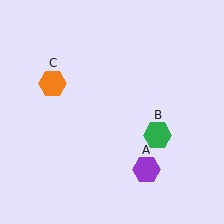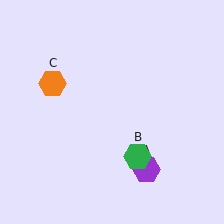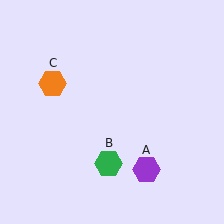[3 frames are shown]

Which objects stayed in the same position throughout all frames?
Purple hexagon (object A) and orange hexagon (object C) remained stationary.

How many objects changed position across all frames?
1 object changed position: green hexagon (object B).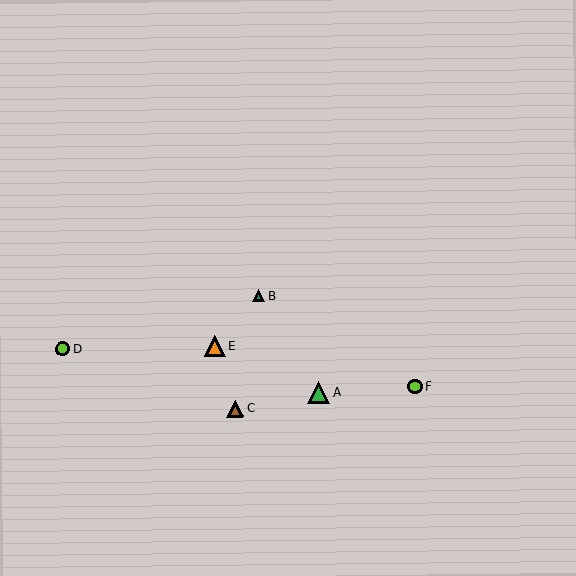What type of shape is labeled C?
Shape C is a brown triangle.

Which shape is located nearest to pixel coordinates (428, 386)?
The lime circle (labeled F) at (415, 386) is nearest to that location.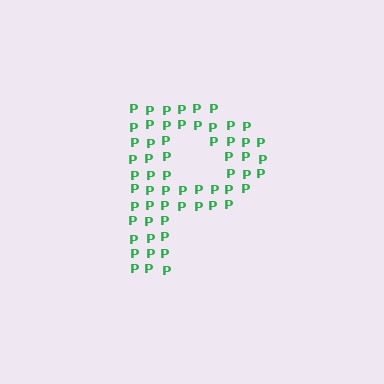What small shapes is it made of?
It is made of small letter P's.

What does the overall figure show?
The overall figure shows the letter P.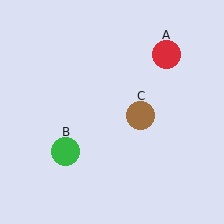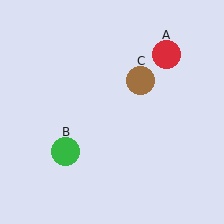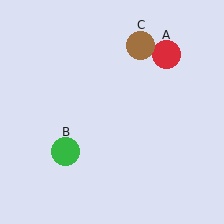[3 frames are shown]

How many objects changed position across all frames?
1 object changed position: brown circle (object C).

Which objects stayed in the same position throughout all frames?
Red circle (object A) and green circle (object B) remained stationary.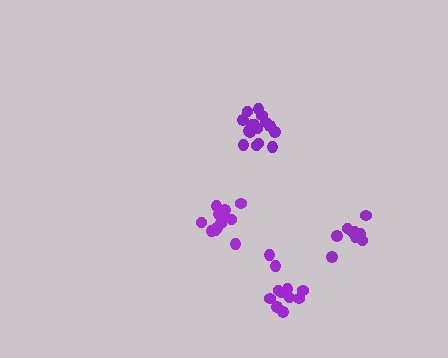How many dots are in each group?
Group 1: 11 dots, Group 2: 11 dots, Group 3: 12 dots, Group 4: 16 dots (50 total).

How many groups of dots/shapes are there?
There are 4 groups.